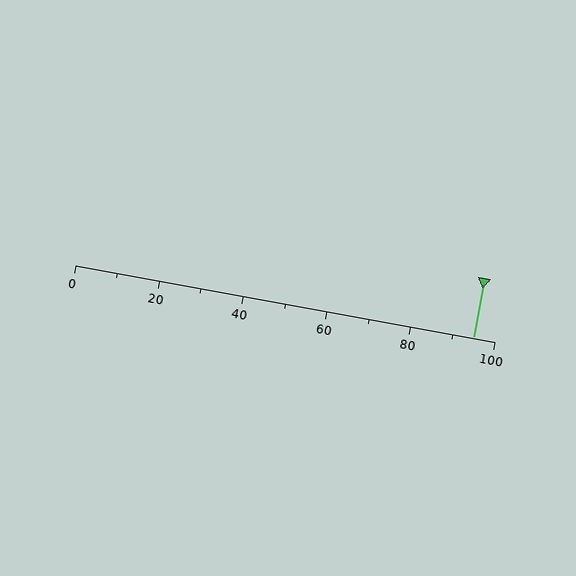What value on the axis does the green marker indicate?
The marker indicates approximately 95.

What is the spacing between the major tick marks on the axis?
The major ticks are spaced 20 apart.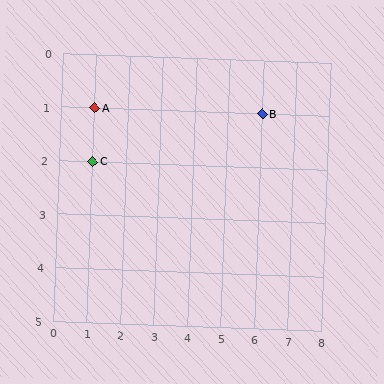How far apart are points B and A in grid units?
Points B and A are 5 columns apart.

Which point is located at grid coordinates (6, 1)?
Point B is at (6, 1).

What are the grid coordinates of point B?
Point B is at grid coordinates (6, 1).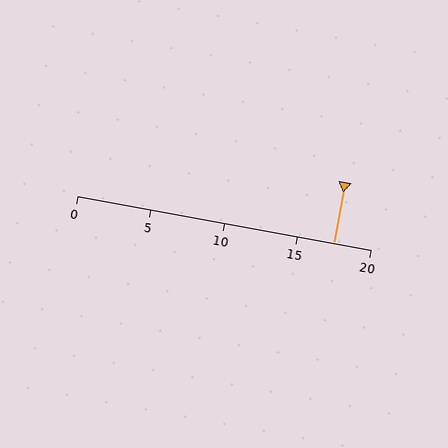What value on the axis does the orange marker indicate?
The marker indicates approximately 17.5.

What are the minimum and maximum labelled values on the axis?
The axis runs from 0 to 20.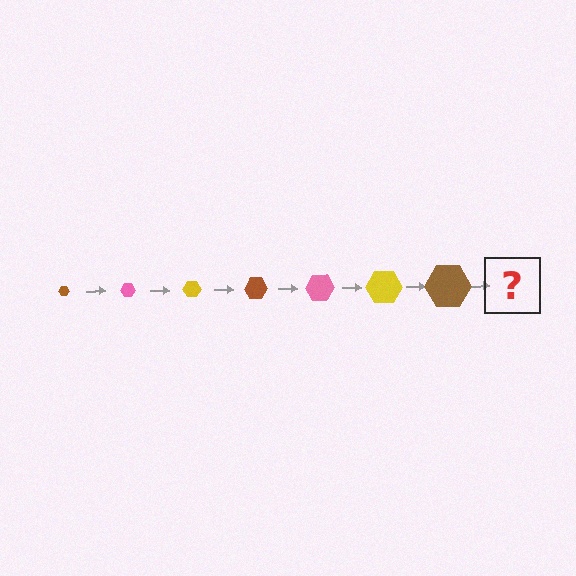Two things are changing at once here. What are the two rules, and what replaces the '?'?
The two rules are that the hexagon grows larger each step and the color cycles through brown, pink, and yellow. The '?' should be a pink hexagon, larger than the previous one.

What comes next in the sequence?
The next element should be a pink hexagon, larger than the previous one.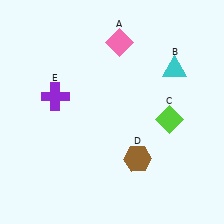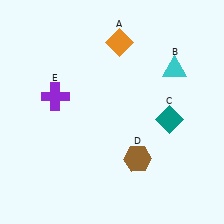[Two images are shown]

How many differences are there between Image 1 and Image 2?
There are 2 differences between the two images.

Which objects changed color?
A changed from pink to orange. C changed from lime to teal.